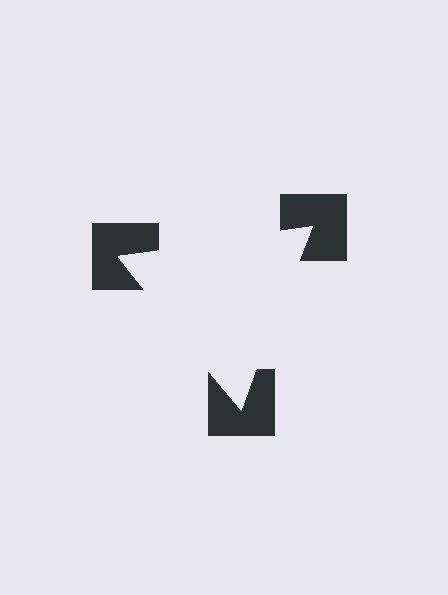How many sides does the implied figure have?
3 sides.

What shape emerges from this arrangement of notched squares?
An illusory triangle — its edges are inferred from the aligned wedge cuts in the notched squares, not physically drawn.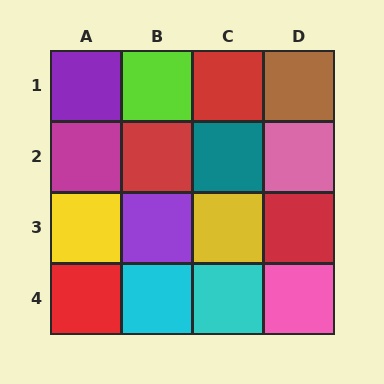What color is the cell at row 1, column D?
Brown.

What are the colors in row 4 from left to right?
Red, cyan, cyan, pink.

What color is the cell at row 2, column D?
Pink.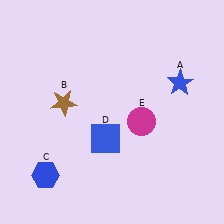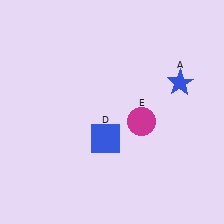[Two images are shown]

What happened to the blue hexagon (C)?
The blue hexagon (C) was removed in Image 2. It was in the bottom-left area of Image 1.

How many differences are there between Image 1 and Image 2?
There are 2 differences between the two images.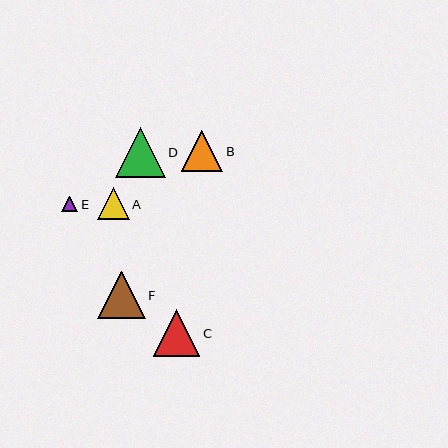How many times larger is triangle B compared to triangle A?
Triangle B is approximately 1.3 times the size of triangle A.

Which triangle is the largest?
Triangle D is the largest with a size of approximately 50 pixels.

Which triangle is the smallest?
Triangle E is the smallest with a size of approximately 16 pixels.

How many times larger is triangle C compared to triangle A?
Triangle C is approximately 1.5 times the size of triangle A.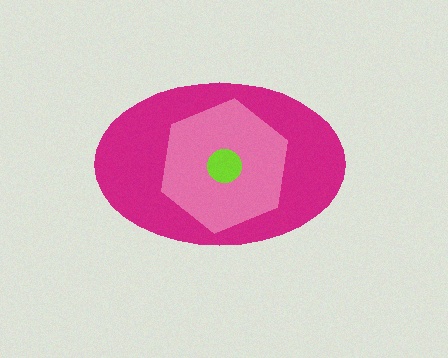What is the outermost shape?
The magenta ellipse.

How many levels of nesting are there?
3.